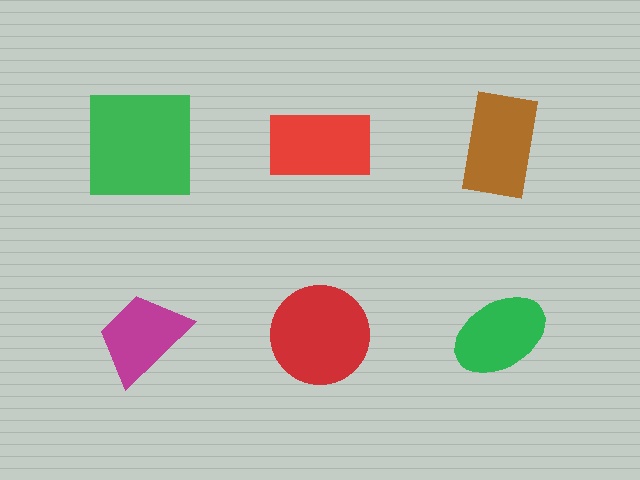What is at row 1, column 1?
A green square.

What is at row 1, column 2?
A red rectangle.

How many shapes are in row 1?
3 shapes.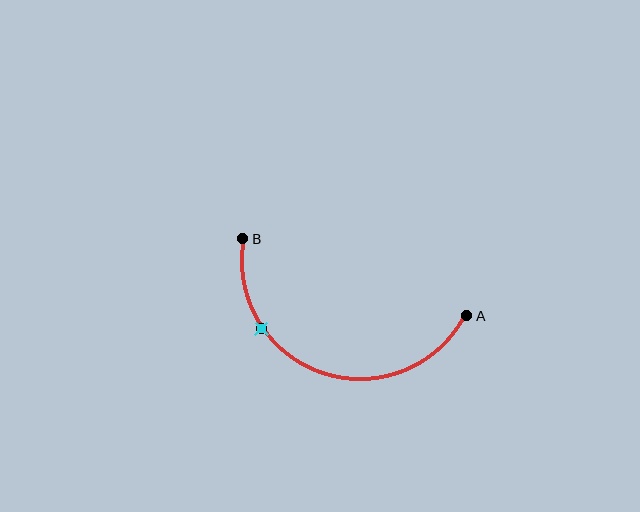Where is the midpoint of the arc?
The arc midpoint is the point on the curve farthest from the straight line joining A and B. It sits below that line.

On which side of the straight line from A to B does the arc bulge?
The arc bulges below the straight line connecting A and B.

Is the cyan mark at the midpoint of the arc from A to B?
No. The cyan mark lies on the arc but is closer to endpoint B. The arc midpoint would be at the point on the curve equidistant along the arc from both A and B.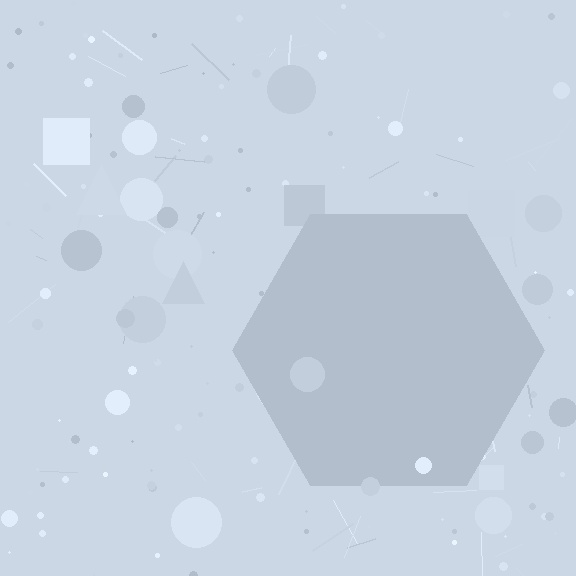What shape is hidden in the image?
A hexagon is hidden in the image.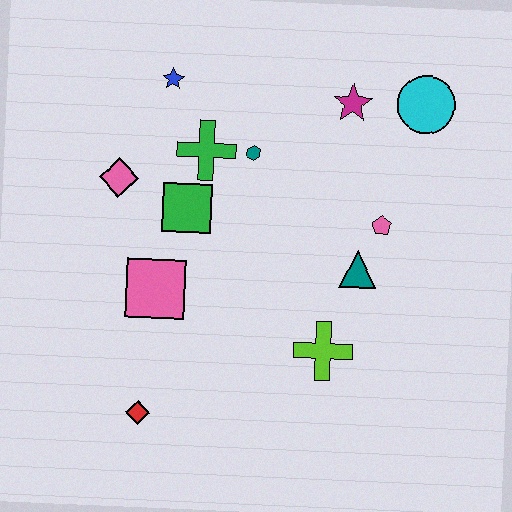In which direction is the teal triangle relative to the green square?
The teal triangle is to the right of the green square.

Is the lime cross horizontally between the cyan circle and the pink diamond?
Yes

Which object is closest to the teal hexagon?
The green cross is closest to the teal hexagon.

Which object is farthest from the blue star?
The red diamond is farthest from the blue star.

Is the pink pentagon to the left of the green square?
No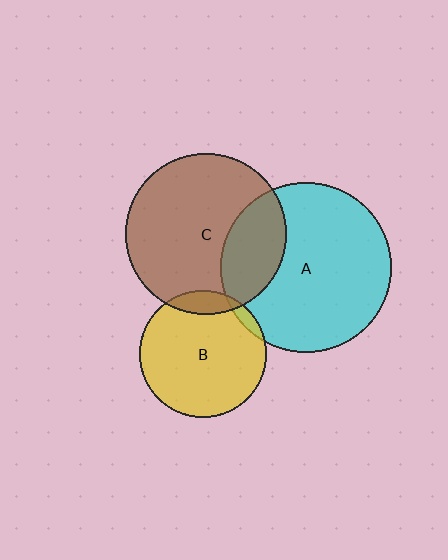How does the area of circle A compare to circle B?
Approximately 1.8 times.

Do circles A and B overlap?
Yes.